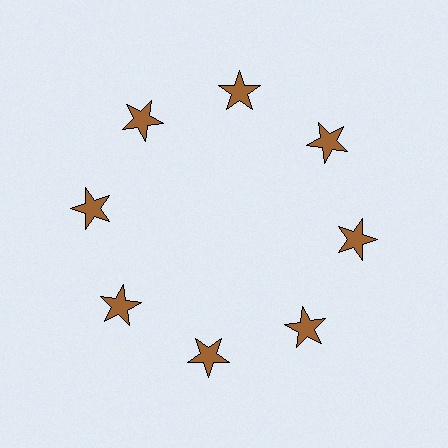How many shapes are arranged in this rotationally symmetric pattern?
There are 8 shapes, arranged in 8 groups of 1.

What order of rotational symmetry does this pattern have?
This pattern has 8-fold rotational symmetry.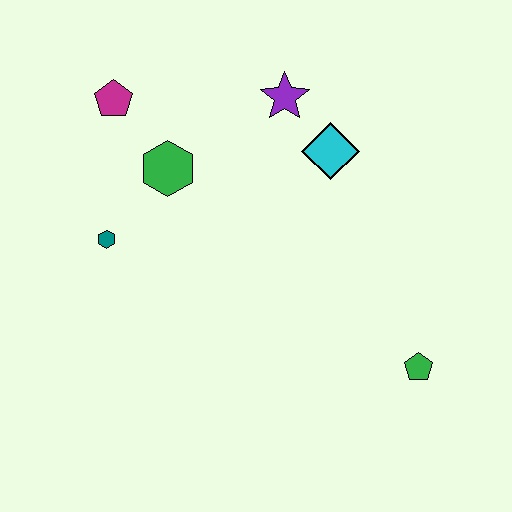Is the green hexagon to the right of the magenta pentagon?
Yes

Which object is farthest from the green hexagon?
The green pentagon is farthest from the green hexagon.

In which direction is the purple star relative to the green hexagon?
The purple star is to the right of the green hexagon.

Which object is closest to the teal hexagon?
The green hexagon is closest to the teal hexagon.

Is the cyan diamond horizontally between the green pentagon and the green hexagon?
Yes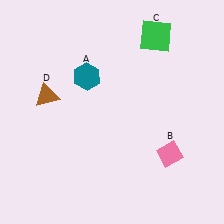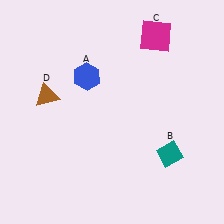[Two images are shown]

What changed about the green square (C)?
In Image 1, C is green. In Image 2, it changed to magenta.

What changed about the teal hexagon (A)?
In Image 1, A is teal. In Image 2, it changed to blue.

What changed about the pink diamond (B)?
In Image 1, B is pink. In Image 2, it changed to teal.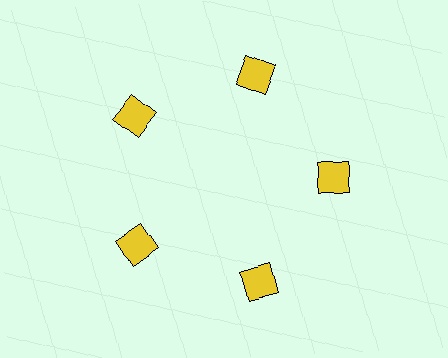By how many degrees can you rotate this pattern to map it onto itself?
The pattern maps onto itself every 72 degrees of rotation.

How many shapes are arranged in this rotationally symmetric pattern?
There are 5 shapes, arranged in 5 groups of 1.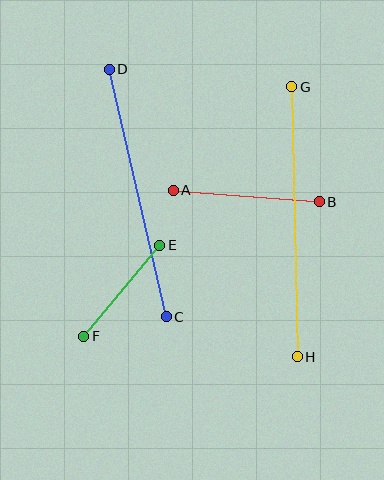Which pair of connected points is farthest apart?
Points G and H are farthest apart.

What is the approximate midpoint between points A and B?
The midpoint is at approximately (246, 196) pixels.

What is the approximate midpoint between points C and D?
The midpoint is at approximately (138, 193) pixels.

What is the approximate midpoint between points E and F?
The midpoint is at approximately (122, 291) pixels.